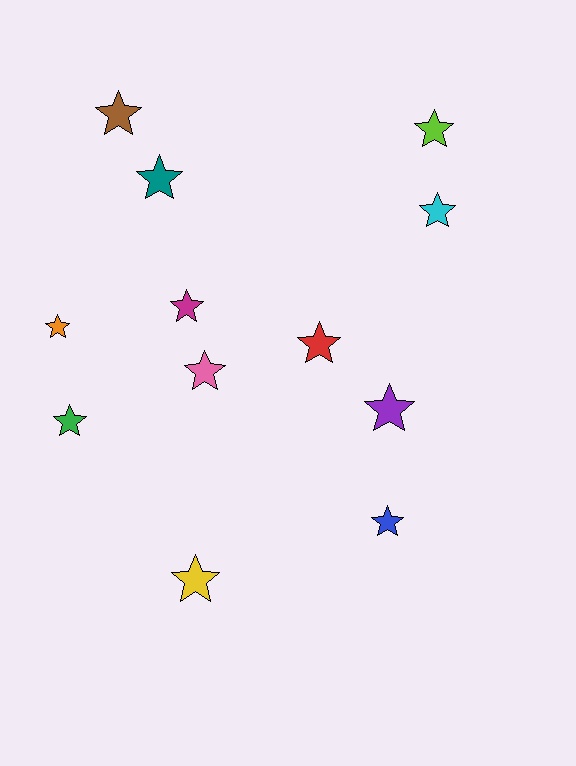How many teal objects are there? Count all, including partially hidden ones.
There is 1 teal object.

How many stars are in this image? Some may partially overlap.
There are 12 stars.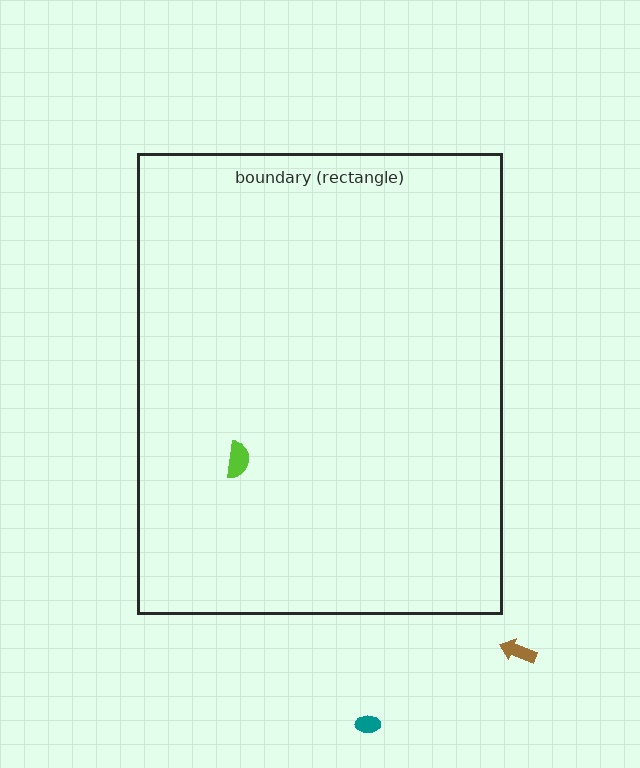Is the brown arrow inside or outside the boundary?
Outside.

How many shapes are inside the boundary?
1 inside, 2 outside.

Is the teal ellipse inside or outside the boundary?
Outside.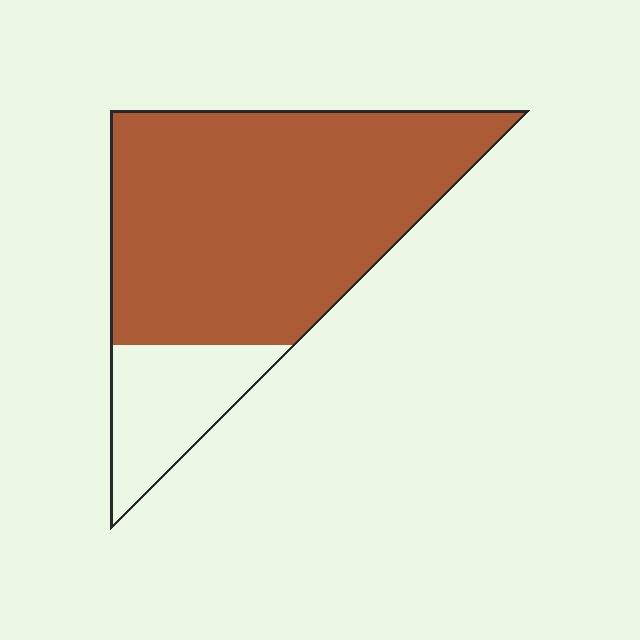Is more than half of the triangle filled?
Yes.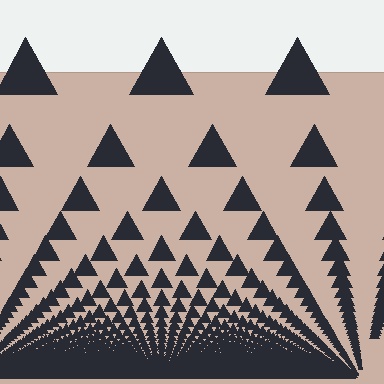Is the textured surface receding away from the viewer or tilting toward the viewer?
The surface appears to tilt toward the viewer. Texture elements get larger and sparser toward the top.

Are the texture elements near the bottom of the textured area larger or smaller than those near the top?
Smaller. The gradient is inverted — elements near the bottom are smaller and denser.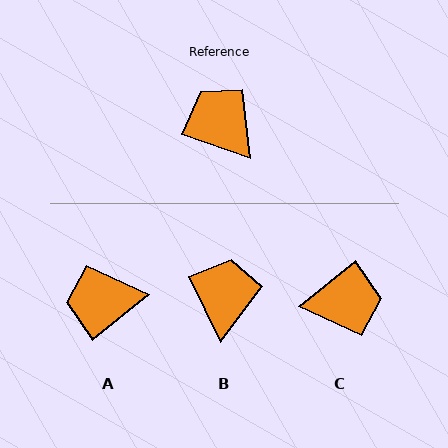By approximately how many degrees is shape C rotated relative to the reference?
Approximately 121 degrees clockwise.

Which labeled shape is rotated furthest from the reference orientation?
C, about 121 degrees away.